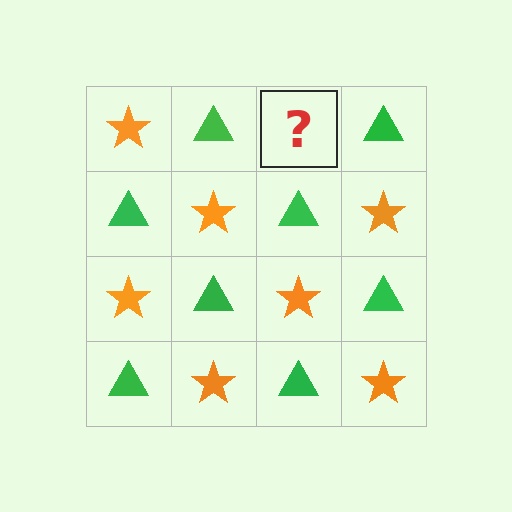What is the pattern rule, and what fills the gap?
The rule is that it alternates orange star and green triangle in a checkerboard pattern. The gap should be filled with an orange star.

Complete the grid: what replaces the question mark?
The question mark should be replaced with an orange star.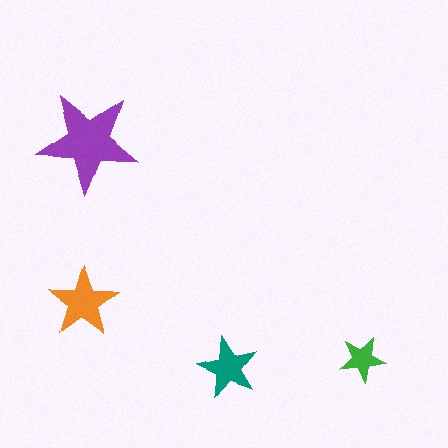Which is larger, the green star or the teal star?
The teal one.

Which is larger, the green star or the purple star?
The purple one.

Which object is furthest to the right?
The green star is rightmost.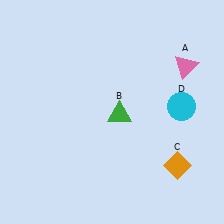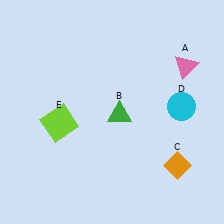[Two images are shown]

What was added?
A lime square (E) was added in Image 2.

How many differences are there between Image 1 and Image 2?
There is 1 difference between the two images.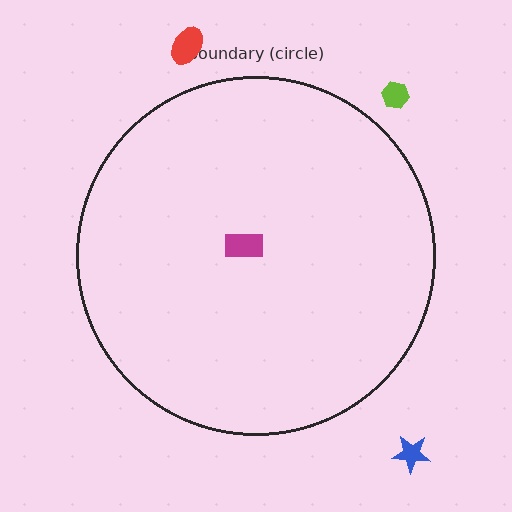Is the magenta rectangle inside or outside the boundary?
Inside.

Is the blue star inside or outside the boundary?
Outside.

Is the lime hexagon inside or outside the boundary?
Outside.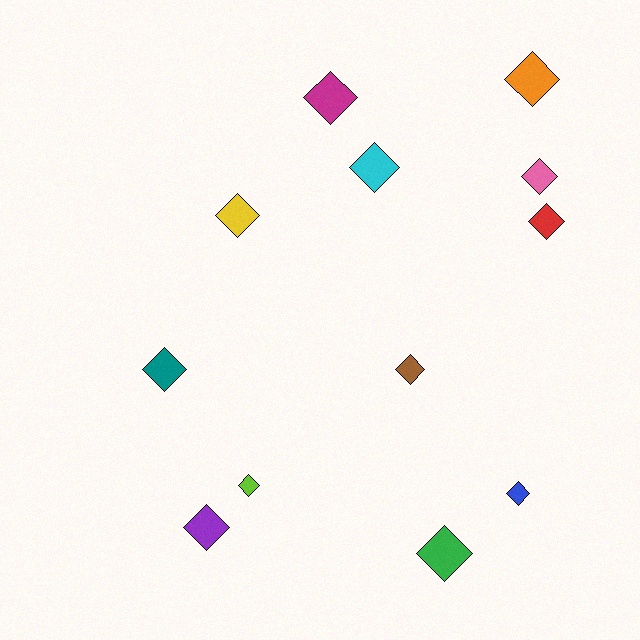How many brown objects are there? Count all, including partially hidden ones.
There is 1 brown object.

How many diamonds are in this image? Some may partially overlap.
There are 12 diamonds.